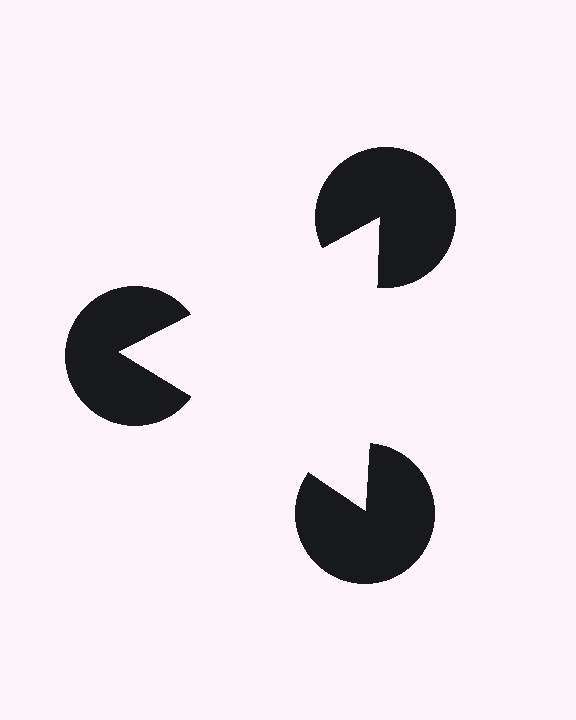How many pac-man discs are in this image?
There are 3 — one at each vertex of the illusory triangle.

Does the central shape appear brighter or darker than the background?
It typically appears slightly brighter than the background, even though no actual brightness change is drawn.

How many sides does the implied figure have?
3 sides.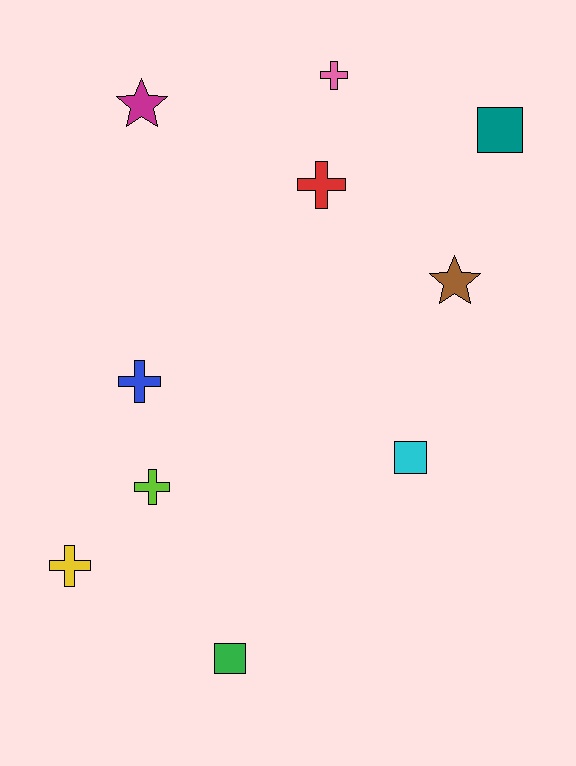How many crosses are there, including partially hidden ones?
There are 5 crosses.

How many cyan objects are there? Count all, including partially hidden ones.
There is 1 cyan object.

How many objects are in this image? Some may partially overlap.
There are 10 objects.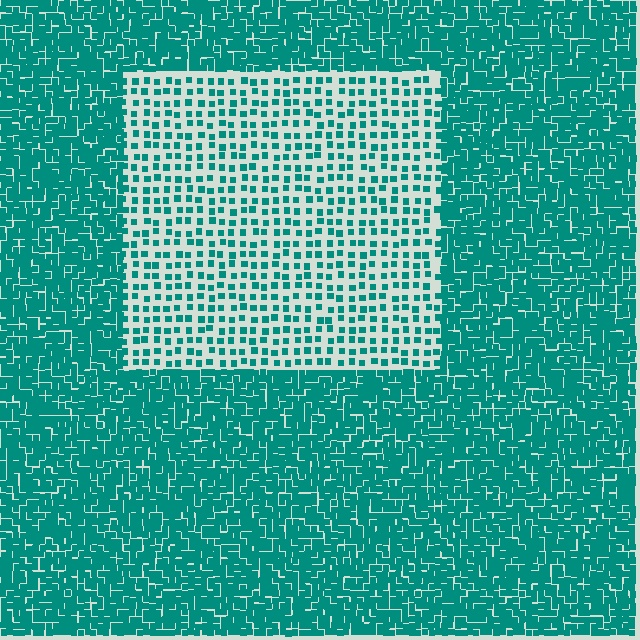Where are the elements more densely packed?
The elements are more densely packed outside the rectangle boundary.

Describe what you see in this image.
The image contains small teal elements arranged at two different densities. A rectangle-shaped region is visible where the elements are less densely packed than the surrounding area.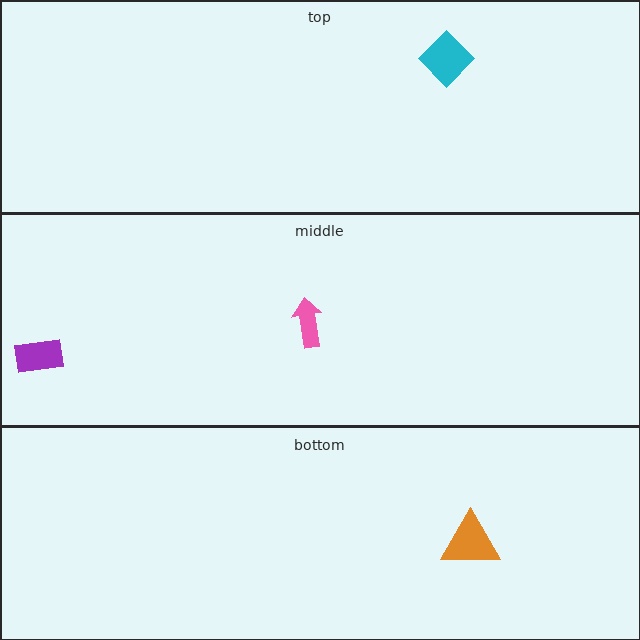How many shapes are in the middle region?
2.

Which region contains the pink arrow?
The middle region.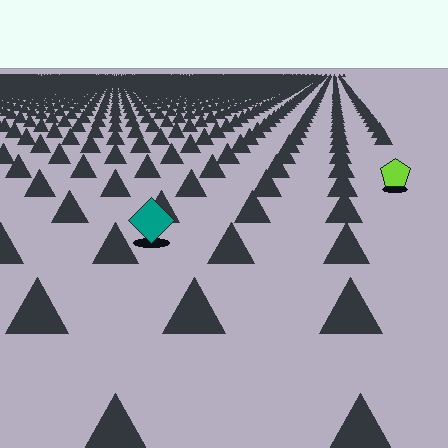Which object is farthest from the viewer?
The lime pentagon is farthest from the viewer. It appears smaller and the ground texture around it is denser.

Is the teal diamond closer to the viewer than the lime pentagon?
Yes. The teal diamond is closer — you can tell from the texture gradient: the ground texture is coarser near it.